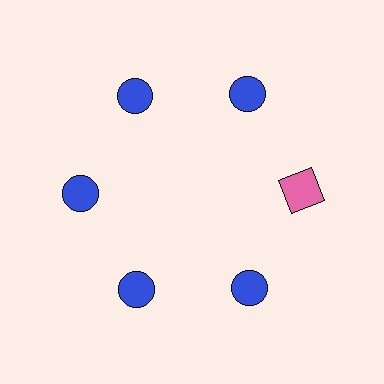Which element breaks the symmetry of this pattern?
The pink square at roughly the 3 o'clock position breaks the symmetry. All other shapes are blue circles.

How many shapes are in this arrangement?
There are 6 shapes arranged in a ring pattern.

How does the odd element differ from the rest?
It differs in both color (pink instead of blue) and shape (square instead of circle).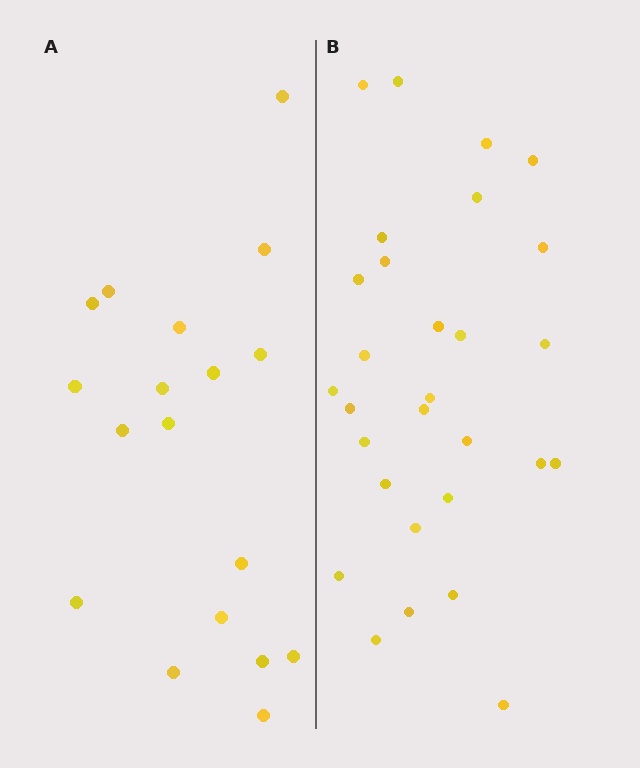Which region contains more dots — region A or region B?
Region B (the right region) has more dots.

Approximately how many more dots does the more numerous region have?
Region B has roughly 12 or so more dots than region A.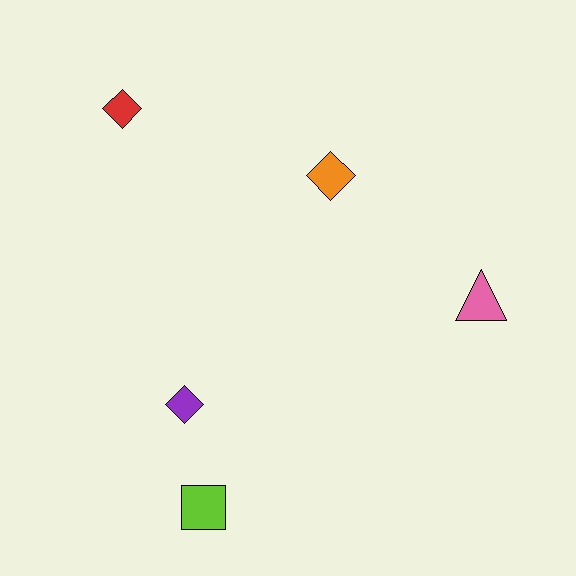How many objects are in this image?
There are 5 objects.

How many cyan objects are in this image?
There are no cyan objects.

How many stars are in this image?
There are no stars.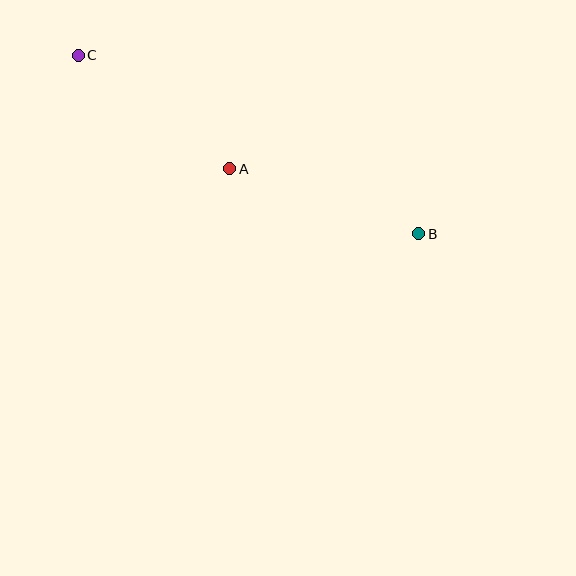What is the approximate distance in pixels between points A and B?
The distance between A and B is approximately 200 pixels.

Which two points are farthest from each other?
Points B and C are farthest from each other.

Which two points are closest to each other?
Points A and C are closest to each other.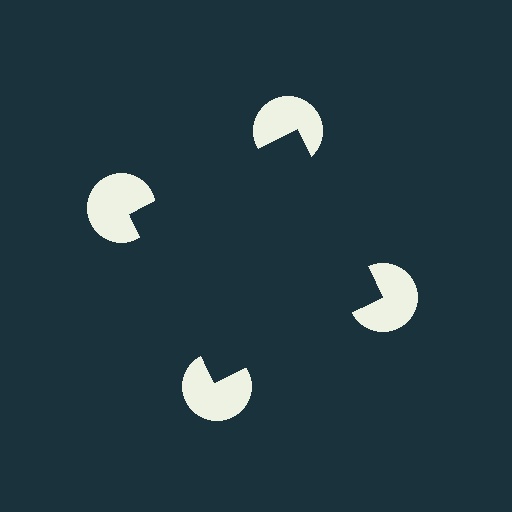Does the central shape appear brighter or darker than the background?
It typically appears slightly darker than the background, even though no actual brightness change is drawn.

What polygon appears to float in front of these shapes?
An illusory square — its edges are inferred from the aligned wedge cuts in the pac-man discs, not physically drawn.